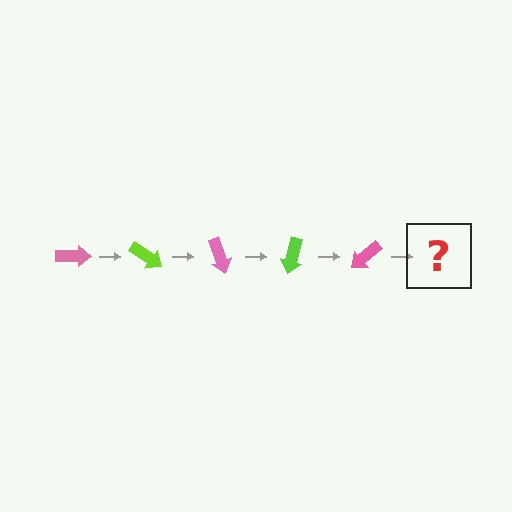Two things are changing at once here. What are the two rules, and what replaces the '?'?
The two rules are that it rotates 35 degrees each step and the color cycles through pink and lime. The '?' should be a lime arrow, rotated 175 degrees from the start.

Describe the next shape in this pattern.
It should be a lime arrow, rotated 175 degrees from the start.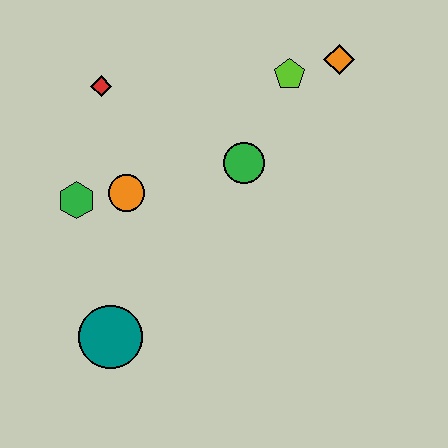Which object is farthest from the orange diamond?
The teal circle is farthest from the orange diamond.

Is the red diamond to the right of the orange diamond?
No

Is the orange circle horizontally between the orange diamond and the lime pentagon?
No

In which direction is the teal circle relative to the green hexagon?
The teal circle is below the green hexagon.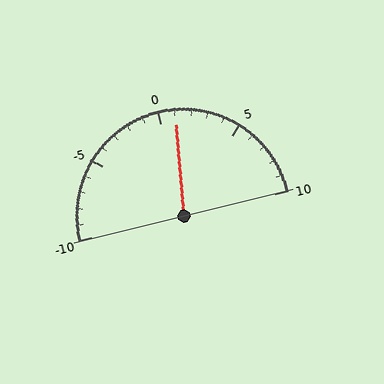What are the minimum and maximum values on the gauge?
The gauge ranges from -10 to 10.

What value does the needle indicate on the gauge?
The needle indicates approximately 1.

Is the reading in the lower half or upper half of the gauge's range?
The reading is in the upper half of the range (-10 to 10).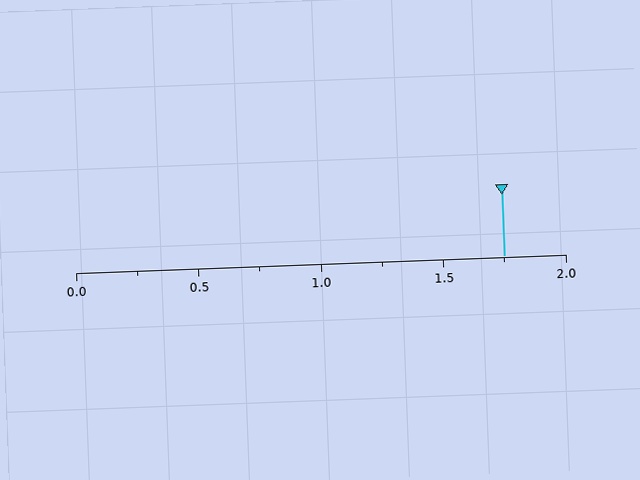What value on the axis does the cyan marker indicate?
The marker indicates approximately 1.75.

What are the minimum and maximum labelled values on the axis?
The axis runs from 0.0 to 2.0.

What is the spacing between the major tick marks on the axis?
The major ticks are spaced 0.5 apart.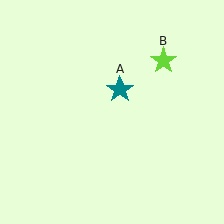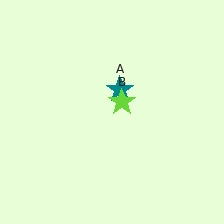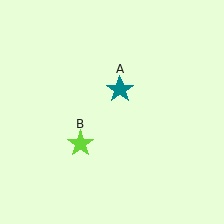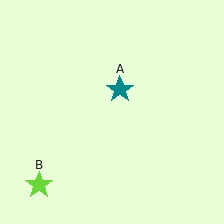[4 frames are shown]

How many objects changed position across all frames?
1 object changed position: lime star (object B).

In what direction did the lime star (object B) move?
The lime star (object B) moved down and to the left.